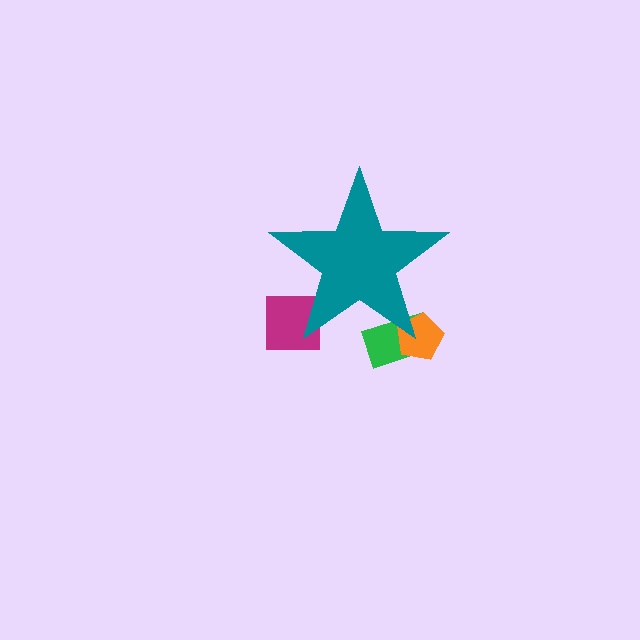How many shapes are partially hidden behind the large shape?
3 shapes are partially hidden.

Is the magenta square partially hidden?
Yes, the magenta square is partially hidden behind the teal star.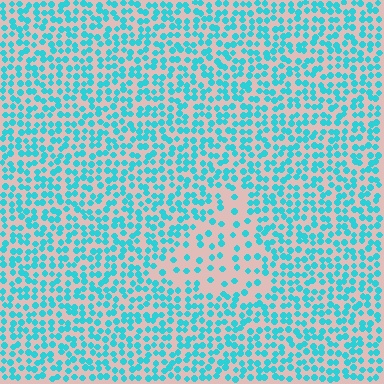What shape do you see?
I see a triangle.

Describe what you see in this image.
The image contains small cyan elements arranged at two different densities. A triangle-shaped region is visible where the elements are less densely packed than the surrounding area.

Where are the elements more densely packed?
The elements are more densely packed outside the triangle boundary.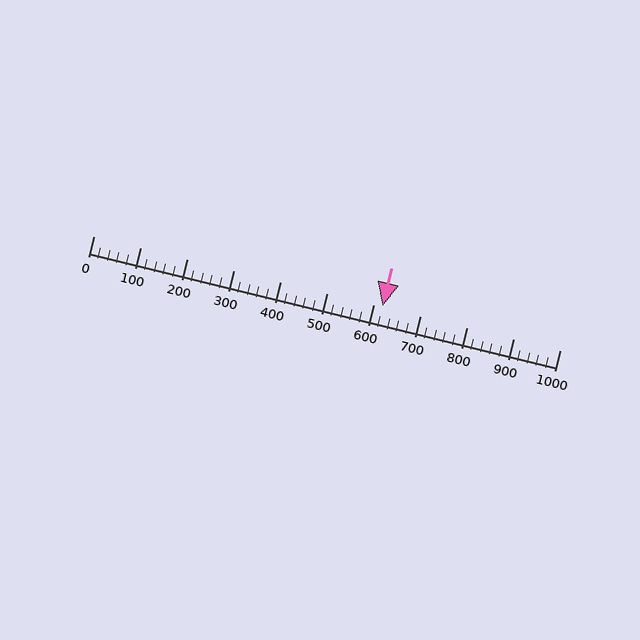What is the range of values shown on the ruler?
The ruler shows values from 0 to 1000.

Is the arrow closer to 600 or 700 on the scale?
The arrow is closer to 600.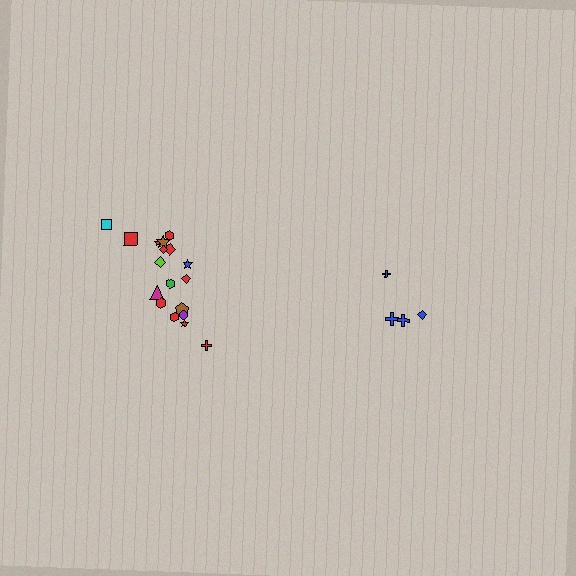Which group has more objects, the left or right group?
The left group.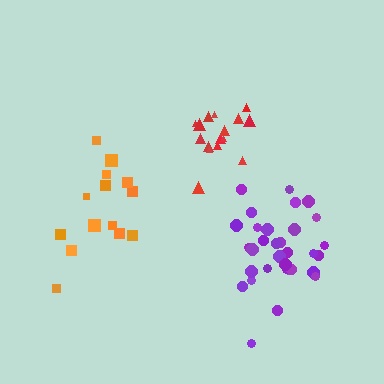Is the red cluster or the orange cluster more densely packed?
Red.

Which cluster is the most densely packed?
Purple.